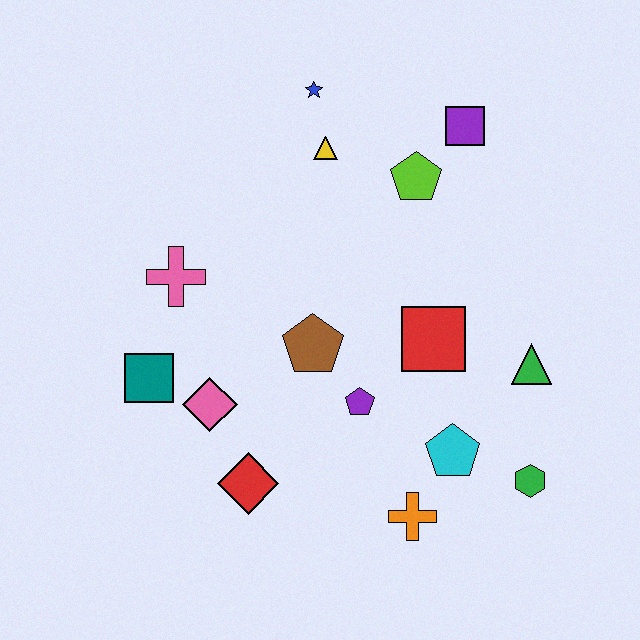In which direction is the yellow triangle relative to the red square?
The yellow triangle is above the red square.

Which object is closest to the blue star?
The yellow triangle is closest to the blue star.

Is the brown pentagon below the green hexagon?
No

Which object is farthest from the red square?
The teal square is farthest from the red square.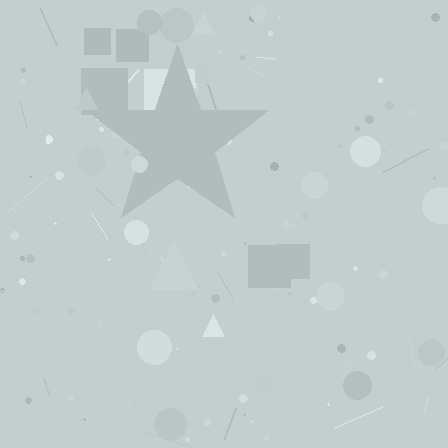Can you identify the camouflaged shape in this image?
The camouflaged shape is a star.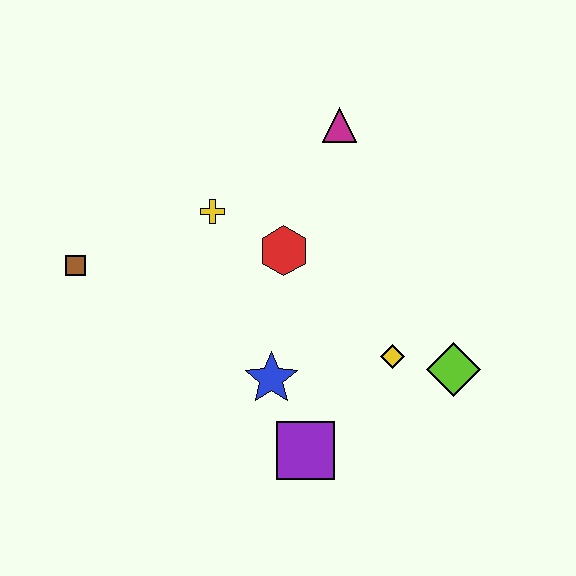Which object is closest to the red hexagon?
The yellow cross is closest to the red hexagon.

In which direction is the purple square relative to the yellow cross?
The purple square is below the yellow cross.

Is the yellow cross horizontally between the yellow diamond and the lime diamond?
No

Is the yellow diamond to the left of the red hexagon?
No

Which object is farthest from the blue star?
The magenta triangle is farthest from the blue star.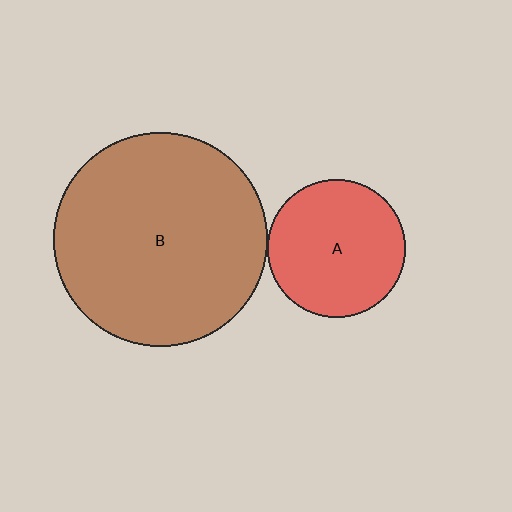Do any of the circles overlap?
No, none of the circles overlap.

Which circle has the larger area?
Circle B (brown).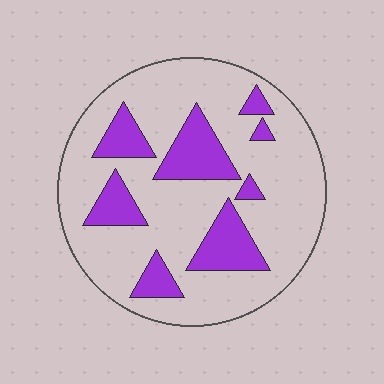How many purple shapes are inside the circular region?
8.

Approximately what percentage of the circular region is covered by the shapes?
Approximately 25%.